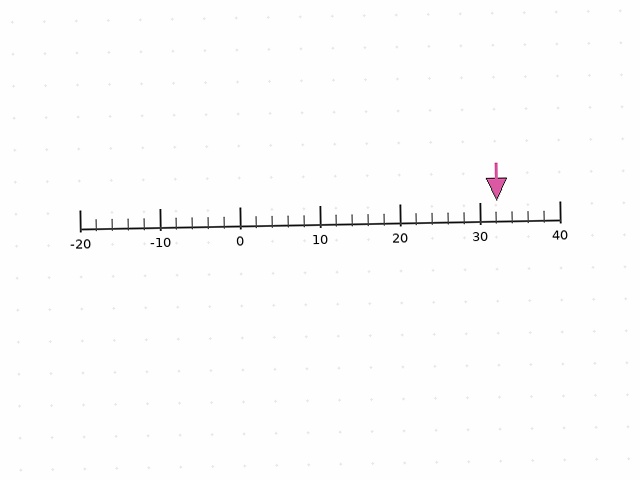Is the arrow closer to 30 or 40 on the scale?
The arrow is closer to 30.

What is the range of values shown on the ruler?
The ruler shows values from -20 to 40.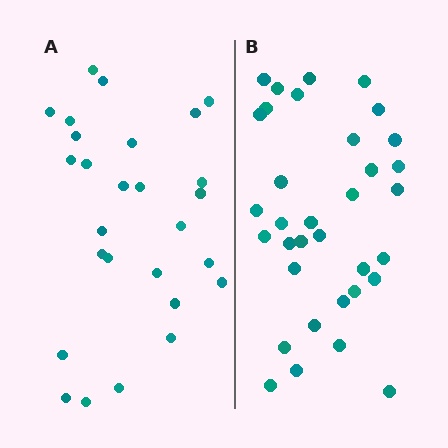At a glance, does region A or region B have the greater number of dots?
Region B (the right region) has more dots.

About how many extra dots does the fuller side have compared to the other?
Region B has roughly 8 or so more dots than region A.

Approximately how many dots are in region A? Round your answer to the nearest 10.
About 30 dots. (The exact count is 27, which rounds to 30.)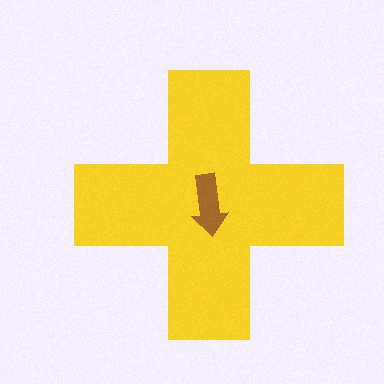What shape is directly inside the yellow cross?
The brown arrow.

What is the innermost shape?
The brown arrow.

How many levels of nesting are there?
2.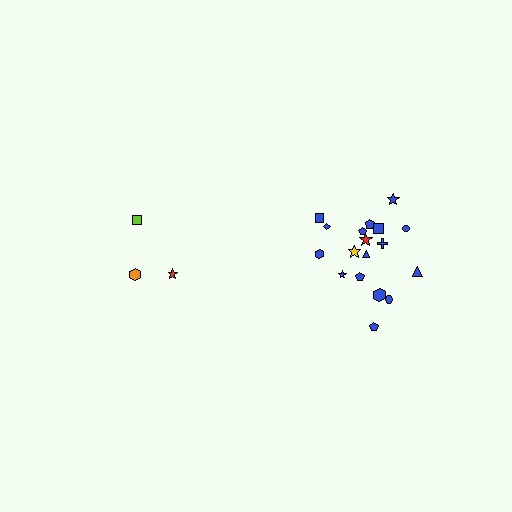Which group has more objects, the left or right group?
The right group.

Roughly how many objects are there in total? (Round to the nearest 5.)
Roughly 20 objects in total.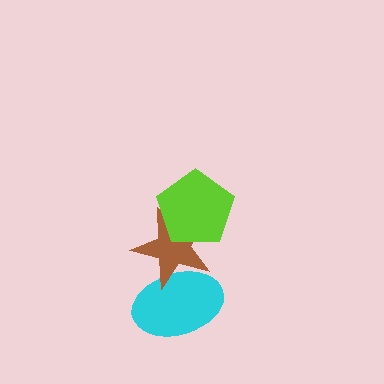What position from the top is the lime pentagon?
The lime pentagon is 1st from the top.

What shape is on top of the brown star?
The lime pentagon is on top of the brown star.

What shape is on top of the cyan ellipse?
The brown star is on top of the cyan ellipse.